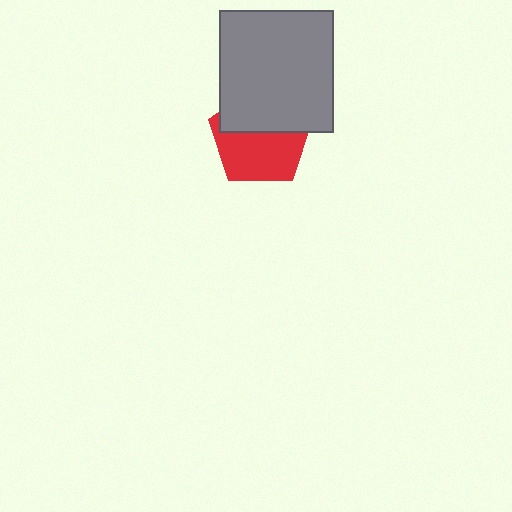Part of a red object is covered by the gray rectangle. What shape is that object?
It is a pentagon.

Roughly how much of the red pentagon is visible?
About half of it is visible (roughly 55%).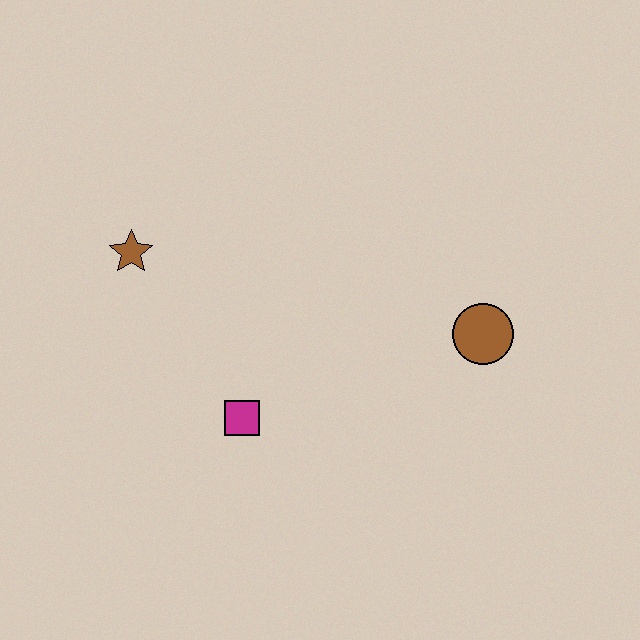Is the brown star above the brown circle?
Yes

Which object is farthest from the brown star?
The brown circle is farthest from the brown star.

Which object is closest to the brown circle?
The magenta square is closest to the brown circle.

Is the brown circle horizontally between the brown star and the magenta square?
No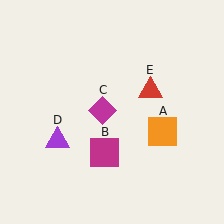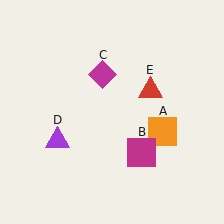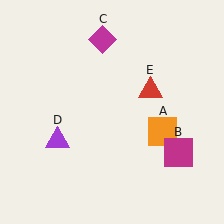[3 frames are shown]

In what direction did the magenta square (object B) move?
The magenta square (object B) moved right.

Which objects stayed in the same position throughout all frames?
Orange square (object A) and purple triangle (object D) and red triangle (object E) remained stationary.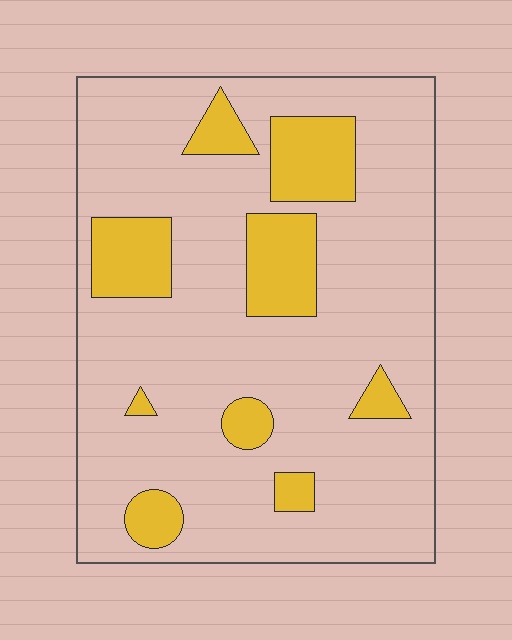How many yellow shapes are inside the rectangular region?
9.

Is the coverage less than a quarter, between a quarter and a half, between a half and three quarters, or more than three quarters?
Less than a quarter.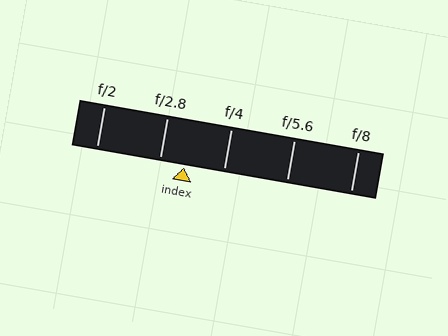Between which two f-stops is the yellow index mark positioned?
The index mark is between f/2.8 and f/4.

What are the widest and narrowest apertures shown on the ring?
The widest aperture shown is f/2 and the narrowest is f/8.